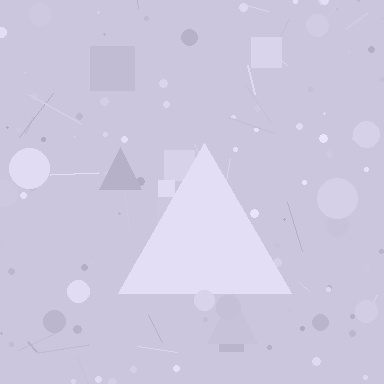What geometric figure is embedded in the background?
A triangle is embedded in the background.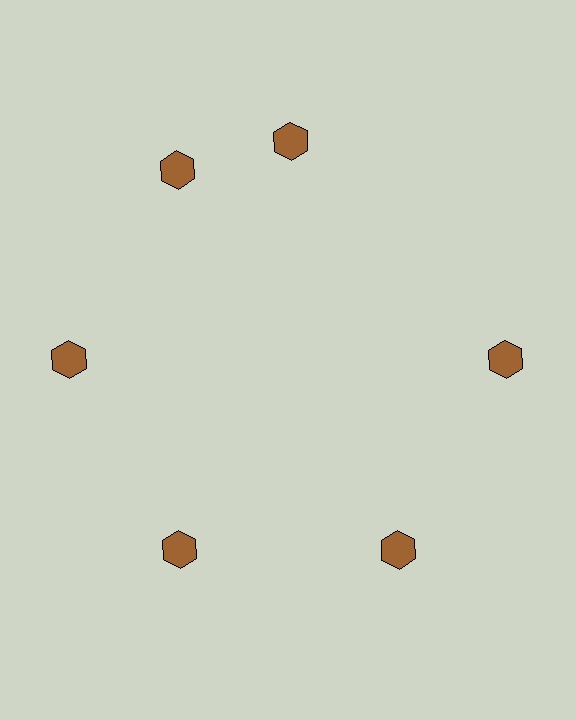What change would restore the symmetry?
The symmetry would be restored by rotating it back into even spacing with its neighbors so that all 6 hexagons sit at equal angles and equal distance from the center.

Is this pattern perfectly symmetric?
No. The 6 brown hexagons are arranged in a ring, but one element near the 1 o'clock position is rotated out of alignment along the ring, breaking the 6-fold rotational symmetry.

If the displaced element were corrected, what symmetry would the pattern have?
It would have 6-fold rotational symmetry — the pattern would map onto itself every 60 degrees.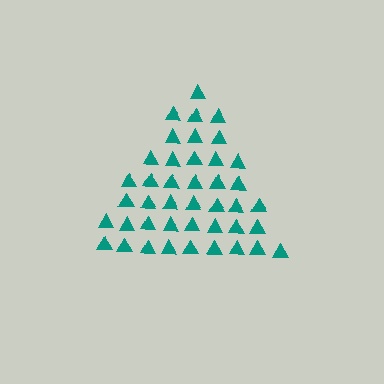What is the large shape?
The large shape is a triangle.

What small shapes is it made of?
It is made of small triangles.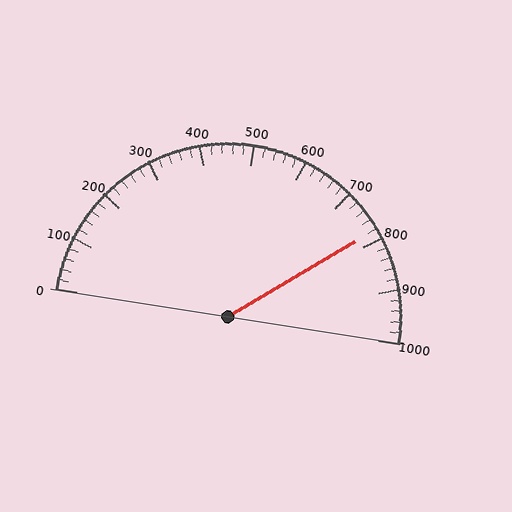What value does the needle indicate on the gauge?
The needle indicates approximately 780.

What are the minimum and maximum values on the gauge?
The gauge ranges from 0 to 1000.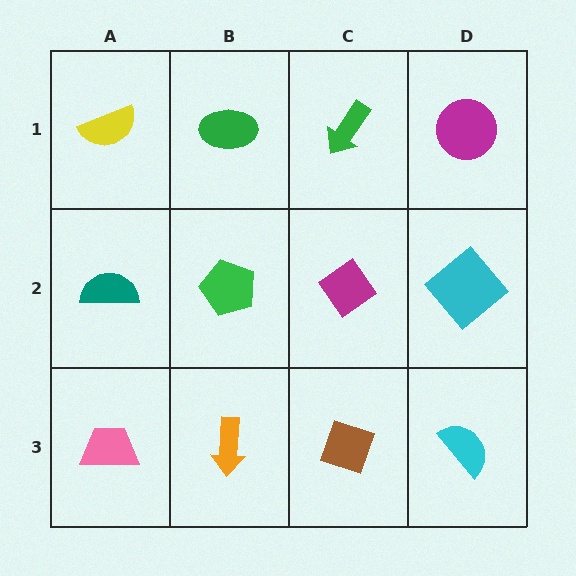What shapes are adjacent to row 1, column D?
A cyan diamond (row 2, column D), a green arrow (row 1, column C).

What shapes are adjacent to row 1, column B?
A green pentagon (row 2, column B), a yellow semicircle (row 1, column A), a green arrow (row 1, column C).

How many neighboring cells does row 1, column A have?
2.